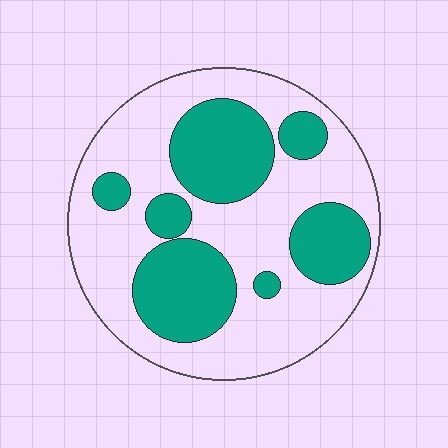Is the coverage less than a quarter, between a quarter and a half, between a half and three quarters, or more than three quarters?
Between a quarter and a half.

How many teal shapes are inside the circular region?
7.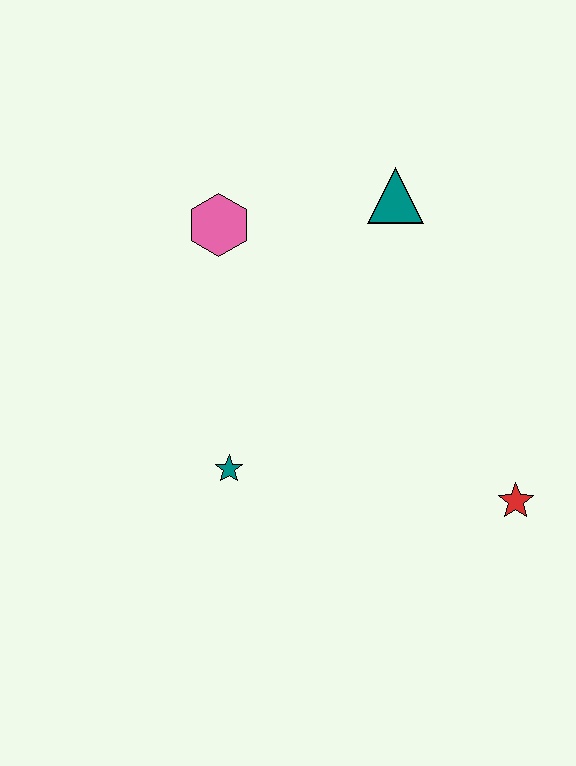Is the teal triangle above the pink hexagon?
Yes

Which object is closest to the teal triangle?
The pink hexagon is closest to the teal triangle.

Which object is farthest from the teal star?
The teal triangle is farthest from the teal star.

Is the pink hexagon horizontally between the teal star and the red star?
No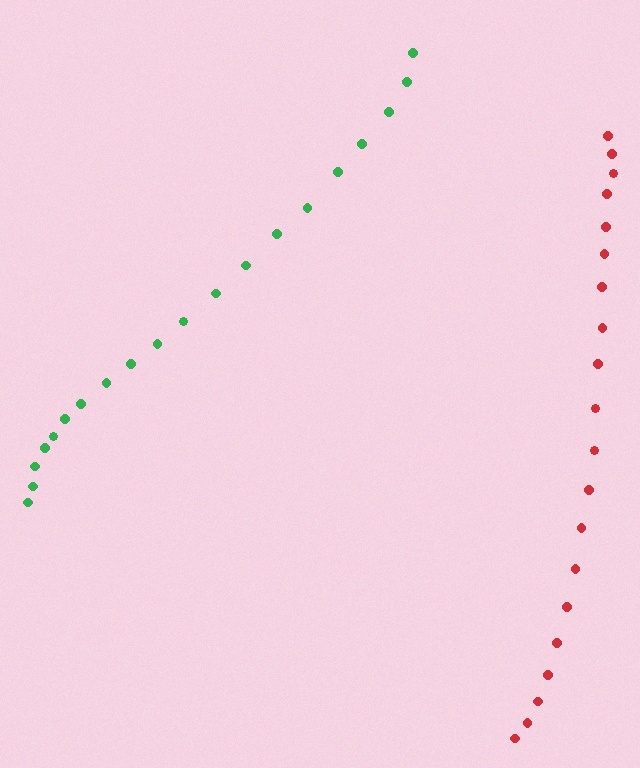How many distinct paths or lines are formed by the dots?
There are 2 distinct paths.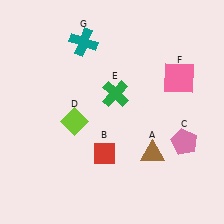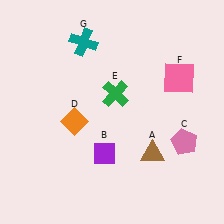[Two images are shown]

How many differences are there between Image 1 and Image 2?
There are 2 differences between the two images.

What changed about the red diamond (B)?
In Image 1, B is red. In Image 2, it changed to purple.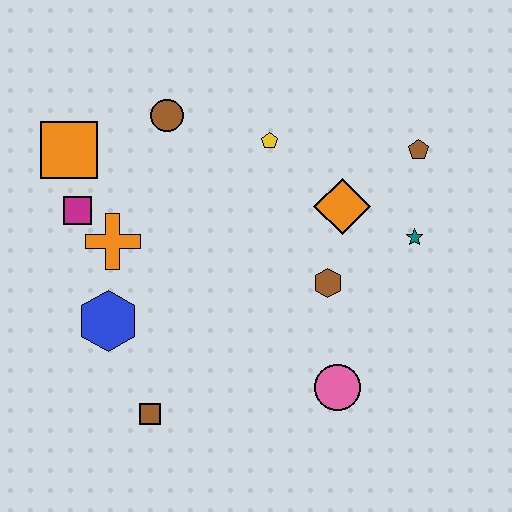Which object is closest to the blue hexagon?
The orange cross is closest to the blue hexagon.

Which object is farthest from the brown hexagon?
The orange square is farthest from the brown hexagon.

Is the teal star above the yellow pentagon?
No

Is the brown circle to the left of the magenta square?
No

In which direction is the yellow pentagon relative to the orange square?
The yellow pentagon is to the right of the orange square.